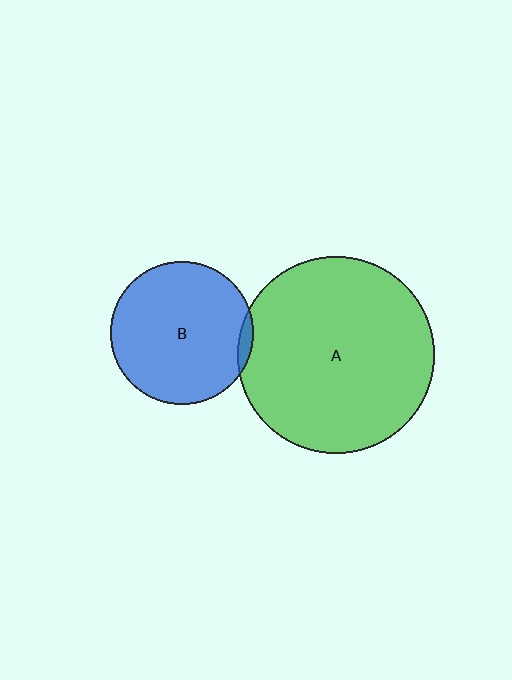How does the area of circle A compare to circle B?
Approximately 1.9 times.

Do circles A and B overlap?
Yes.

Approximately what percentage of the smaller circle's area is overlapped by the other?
Approximately 5%.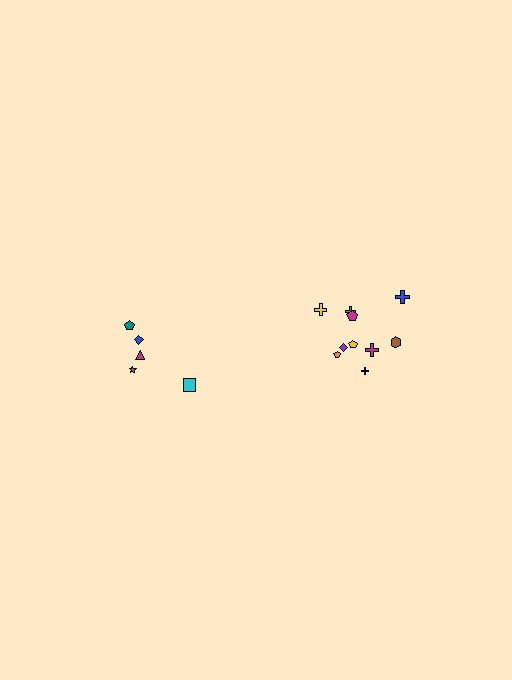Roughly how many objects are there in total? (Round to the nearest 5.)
Roughly 15 objects in total.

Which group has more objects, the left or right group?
The right group.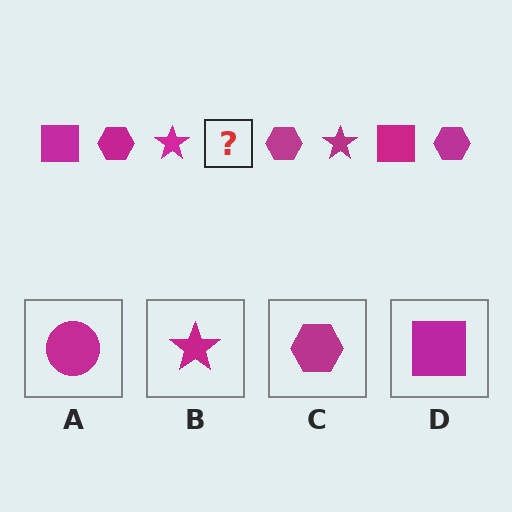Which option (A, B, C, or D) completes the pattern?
D.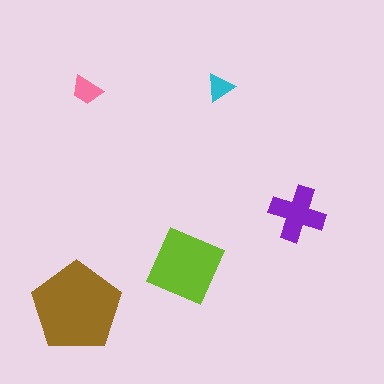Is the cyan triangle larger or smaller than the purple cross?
Smaller.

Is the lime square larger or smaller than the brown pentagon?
Smaller.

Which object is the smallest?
The cyan triangle.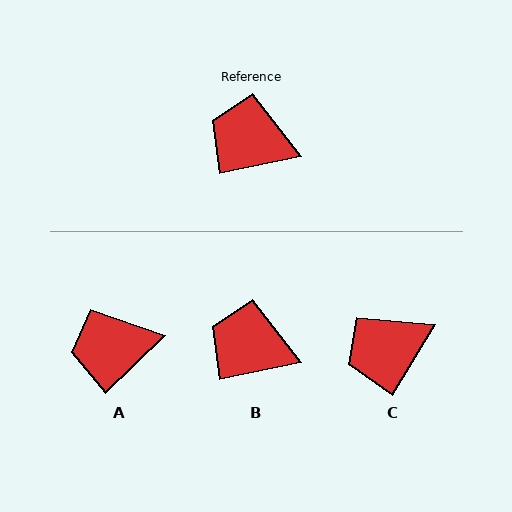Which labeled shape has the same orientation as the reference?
B.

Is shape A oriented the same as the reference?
No, it is off by about 32 degrees.